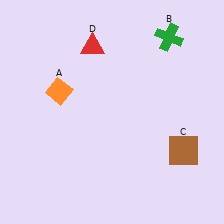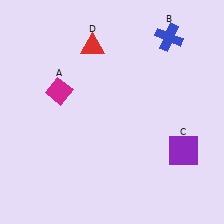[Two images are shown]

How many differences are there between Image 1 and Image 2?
There are 3 differences between the two images.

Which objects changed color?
A changed from orange to magenta. B changed from green to blue. C changed from brown to purple.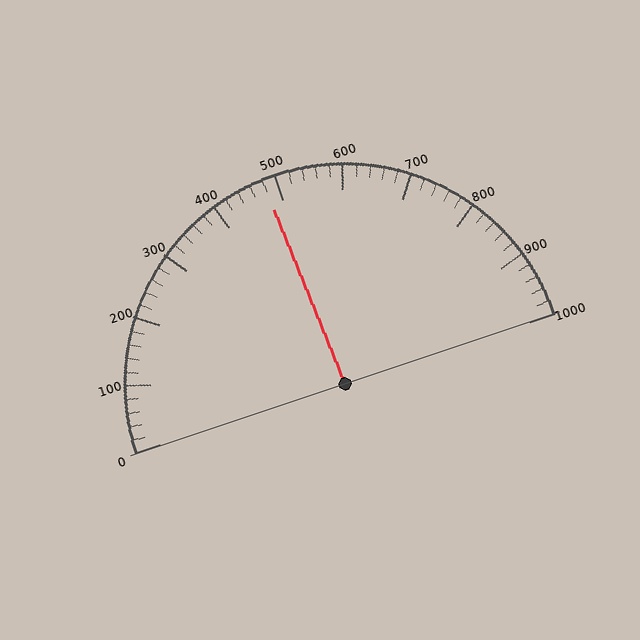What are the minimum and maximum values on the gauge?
The gauge ranges from 0 to 1000.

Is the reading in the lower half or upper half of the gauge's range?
The reading is in the lower half of the range (0 to 1000).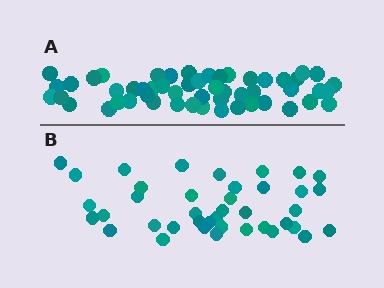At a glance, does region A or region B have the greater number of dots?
Region A (the top region) has more dots.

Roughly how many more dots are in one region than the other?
Region A has approximately 15 more dots than region B.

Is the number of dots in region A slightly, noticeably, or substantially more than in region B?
Region A has noticeably more, but not dramatically so. The ratio is roughly 1.3 to 1.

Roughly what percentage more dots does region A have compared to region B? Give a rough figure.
About 30% more.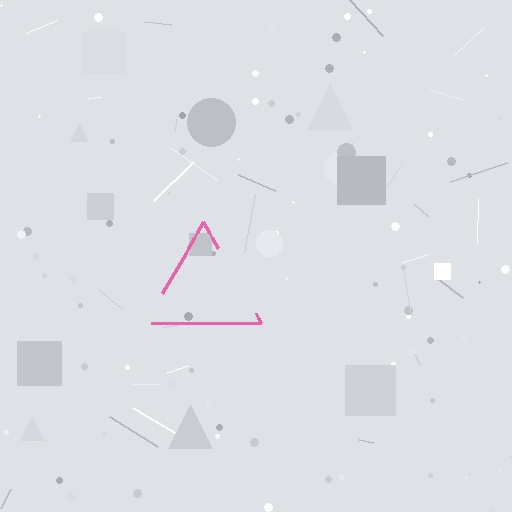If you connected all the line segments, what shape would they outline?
They would outline a triangle.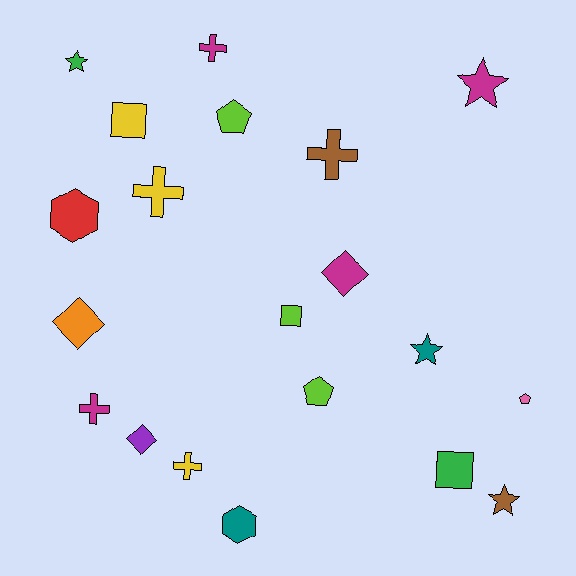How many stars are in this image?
There are 4 stars.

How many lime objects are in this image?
There are 3 lime objects.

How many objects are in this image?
There are 20 objects.